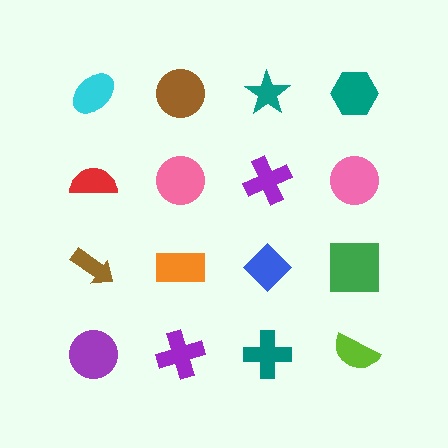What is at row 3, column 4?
A green square.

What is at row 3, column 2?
An orange rectangle.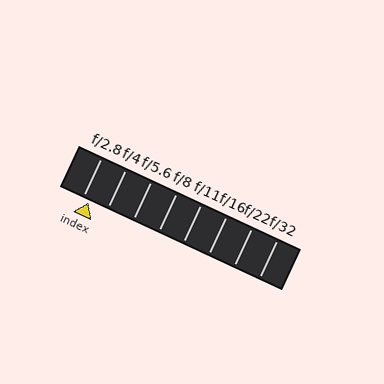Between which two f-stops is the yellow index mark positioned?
The index mark is between f/2.8 and f/4.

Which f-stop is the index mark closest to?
The index mark is closest to f/2.8.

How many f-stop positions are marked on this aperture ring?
There are 8 f-stop positions marked.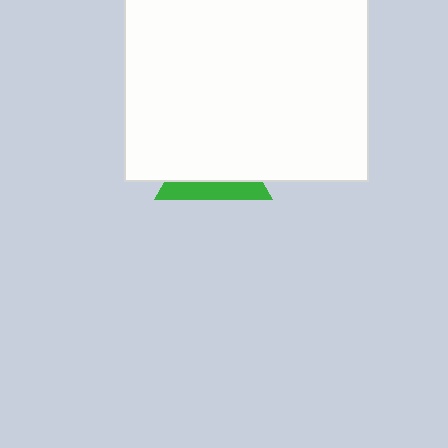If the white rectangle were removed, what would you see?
You would see the complete green triangle.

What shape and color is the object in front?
The object in front is a white rectangle.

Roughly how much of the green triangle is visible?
A small part of it is visible (roughly 32%).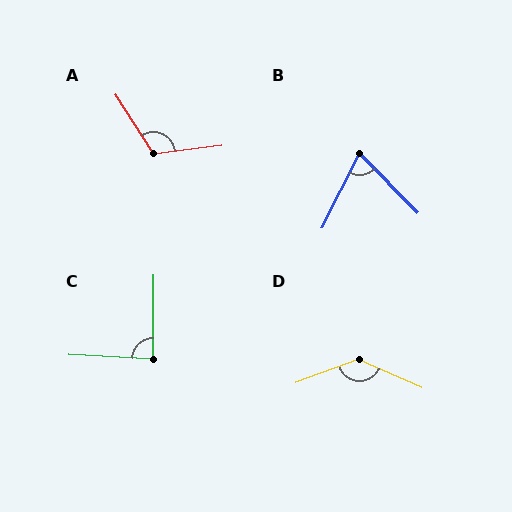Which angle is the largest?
D, at approximately 136 degrees.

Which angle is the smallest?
B, at approximately 71 degrees.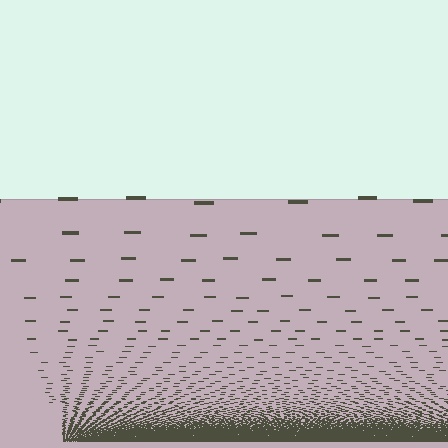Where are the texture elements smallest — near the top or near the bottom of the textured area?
Near the bottom.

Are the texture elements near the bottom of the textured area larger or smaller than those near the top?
Smaller. The gradient is inverted — elements near the bottom are smaller and denser.